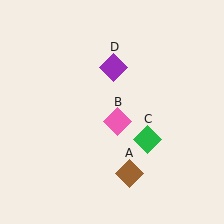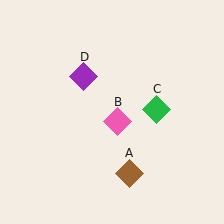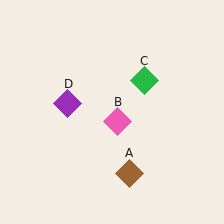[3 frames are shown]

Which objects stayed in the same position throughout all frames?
Brown diamond (object A) and pink diamond (object B) remained stationary.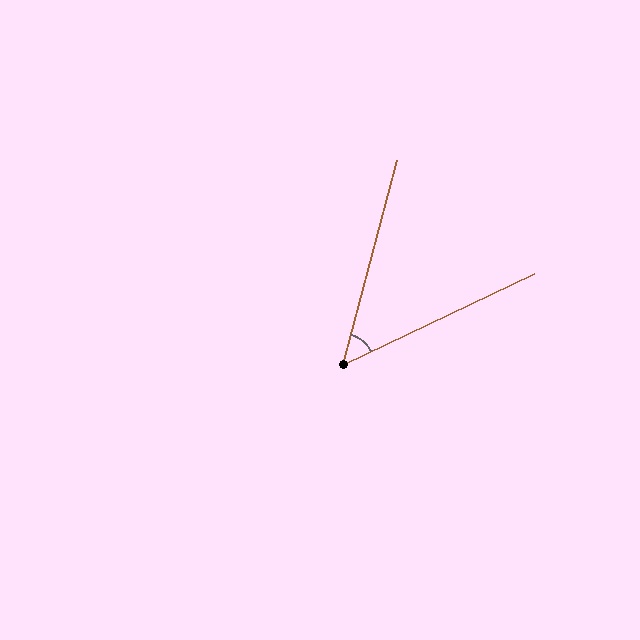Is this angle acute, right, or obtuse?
It is acute.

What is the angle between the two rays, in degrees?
Approximately 50 degrees.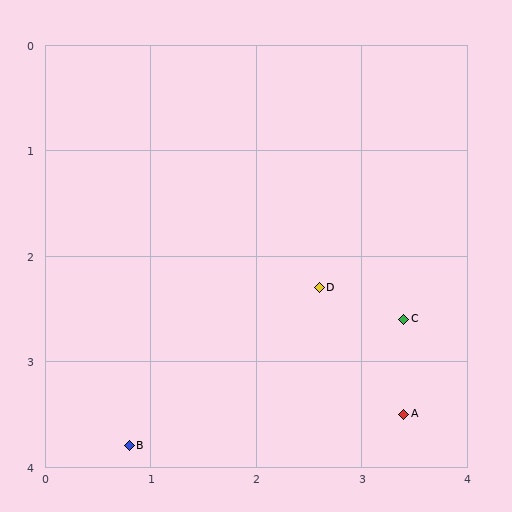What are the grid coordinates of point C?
Point C is at approximately (3.4, 2.6).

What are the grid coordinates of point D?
Point D is at approximately (2.6, 2.3).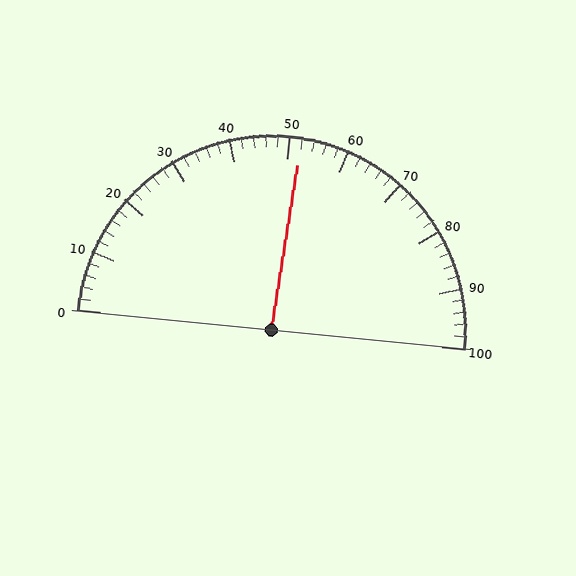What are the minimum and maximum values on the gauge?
The gauge ranges from 0 to 100.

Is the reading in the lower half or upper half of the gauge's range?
The reading is in the upper half of the range (0 to 100).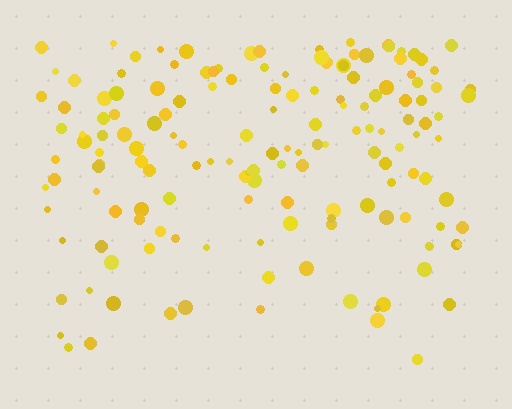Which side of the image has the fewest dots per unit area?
The bottom.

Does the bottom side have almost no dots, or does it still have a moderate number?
Still a moderate number, just noticeably fewer than the top.